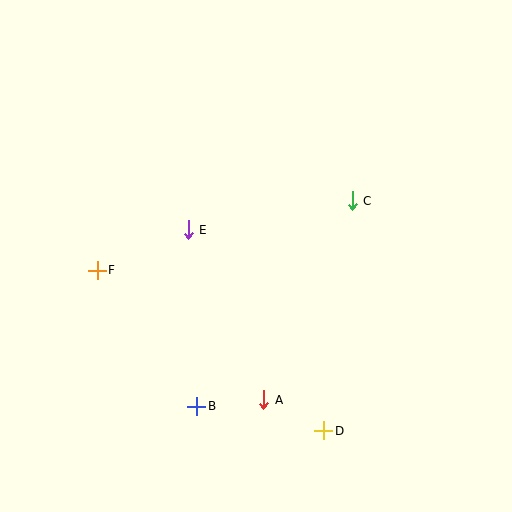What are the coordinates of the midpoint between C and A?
The midpoint between C and A is at (308, 300).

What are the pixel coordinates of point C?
Point C is at (352, 201).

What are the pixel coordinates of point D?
Point D is at (324, 431).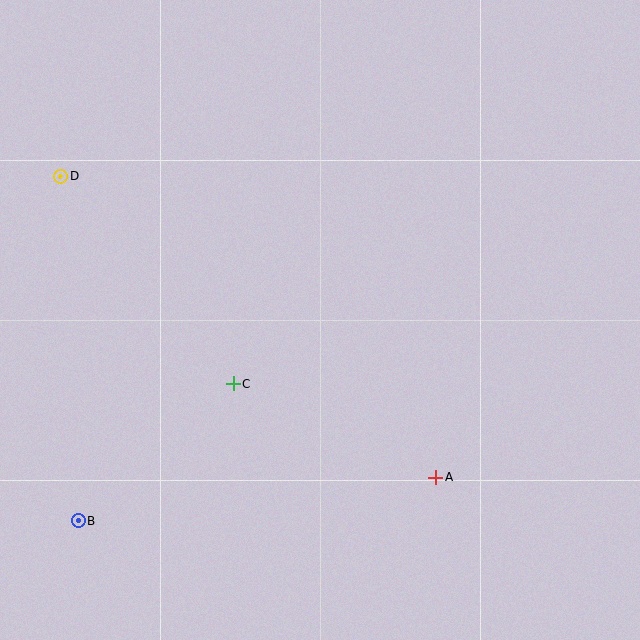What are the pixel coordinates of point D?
Point D is at (61, 176).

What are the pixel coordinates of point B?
Point B is at (78, 521).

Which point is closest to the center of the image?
Point C at (233, 384) is closest to the center.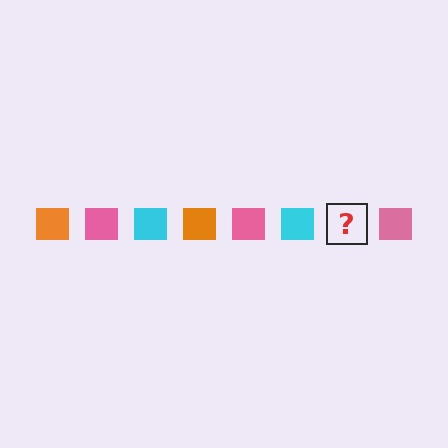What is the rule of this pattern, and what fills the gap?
The rule is that the pattern cycles through orange, pink, cyan squares. The gap should be filled with an orange square.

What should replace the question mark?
The question mark should be replaced with an orange square.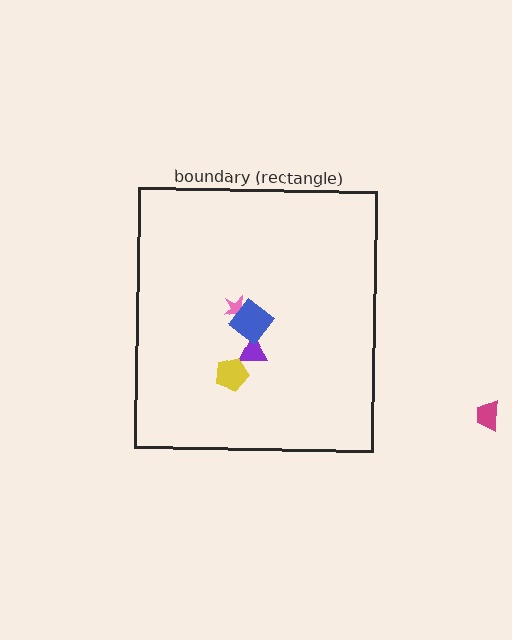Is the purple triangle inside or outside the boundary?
Inside.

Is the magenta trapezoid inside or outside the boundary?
Outside.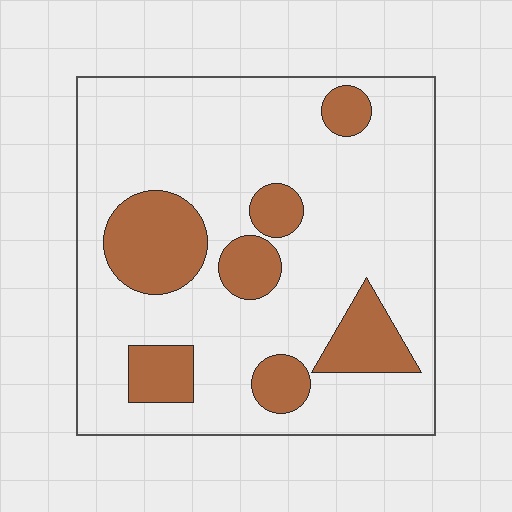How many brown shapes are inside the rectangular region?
7.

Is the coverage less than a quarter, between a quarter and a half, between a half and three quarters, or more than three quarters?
Less than a quarter.